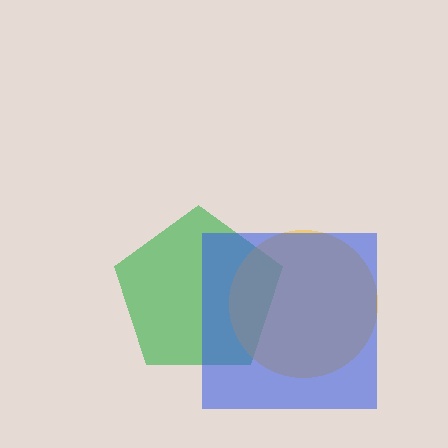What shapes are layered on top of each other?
The layered shapes are: a green pentagon, a yellow circle, a blue square.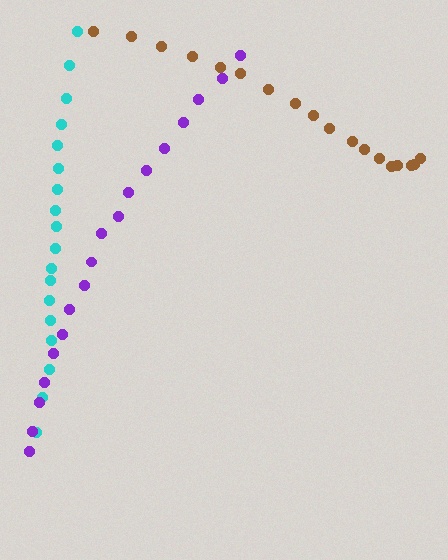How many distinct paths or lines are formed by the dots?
There are 3 distinct paths.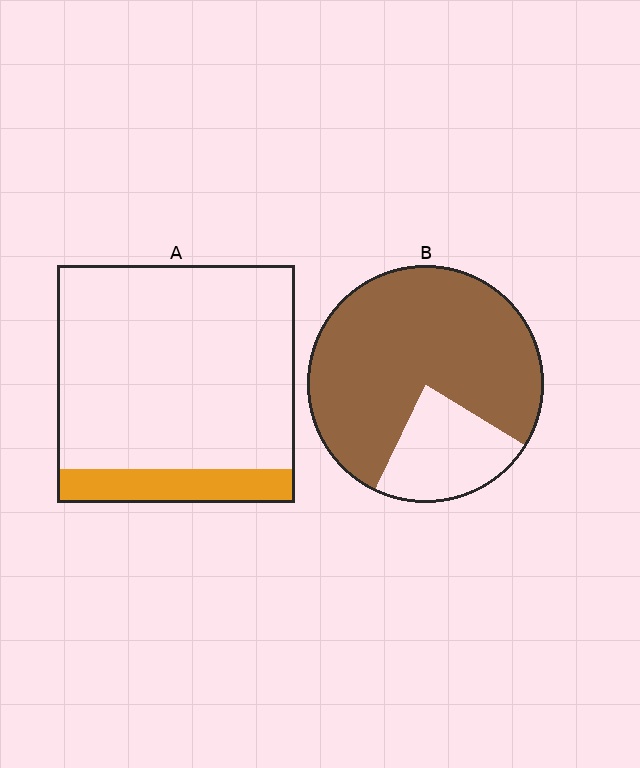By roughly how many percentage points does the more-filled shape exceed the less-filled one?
By roughly 60 percentage points (B over A).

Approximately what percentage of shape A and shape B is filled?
A is approximately 15% and B is approximately 75%.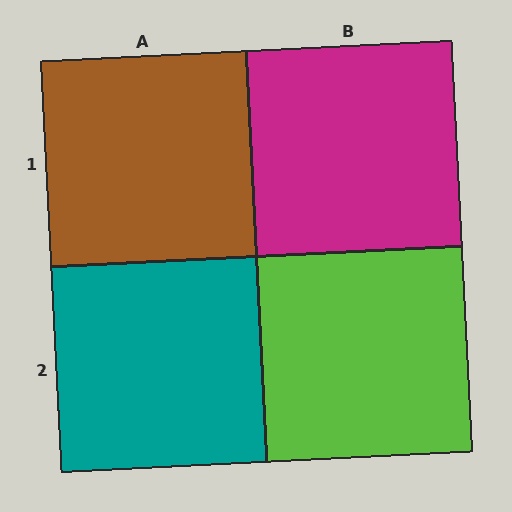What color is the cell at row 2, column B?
Lime.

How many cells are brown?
1 cell is brown.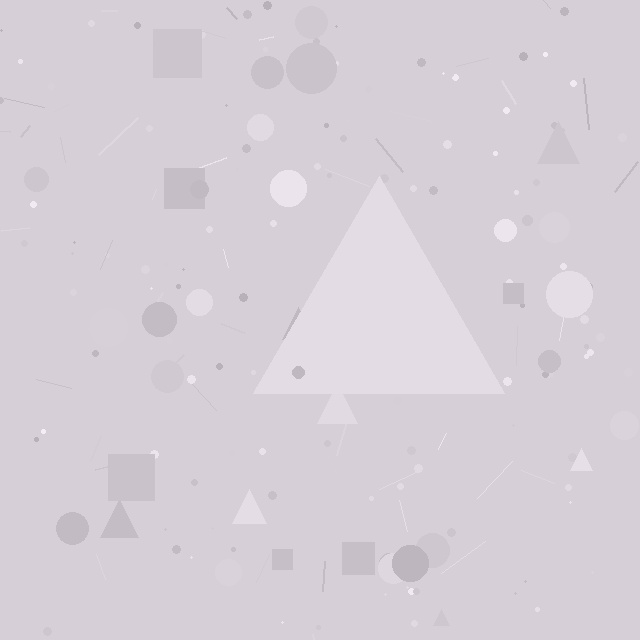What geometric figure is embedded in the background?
A triangle is embedded in the background.